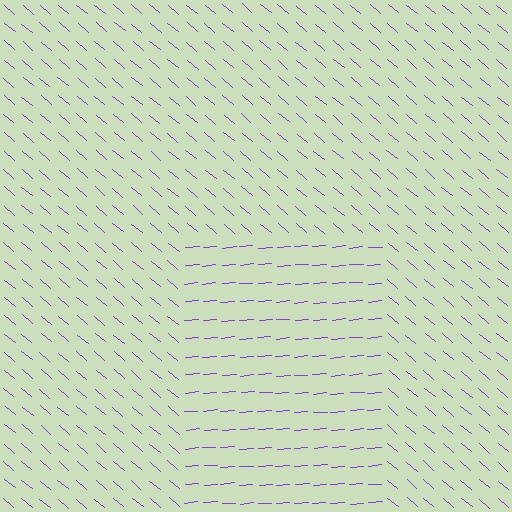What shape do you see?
I see a rectangle.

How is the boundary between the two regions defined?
The boundary is defined purely by a change in line orientation (approximately 45 degrees difference). All lines are the same color and thickness.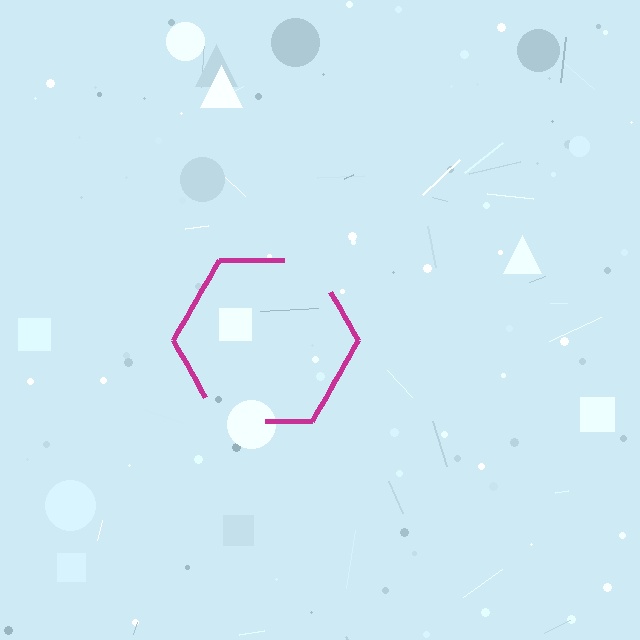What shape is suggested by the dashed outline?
The dashed outline suggests a hexagon.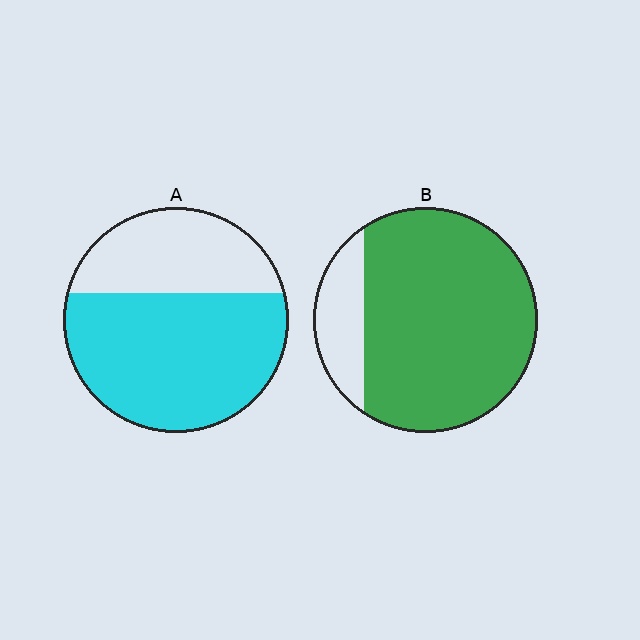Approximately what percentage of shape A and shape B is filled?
A is approximately 65% and B is approximately 85%.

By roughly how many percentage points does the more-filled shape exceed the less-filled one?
By roughly 20 percentage points (B over A).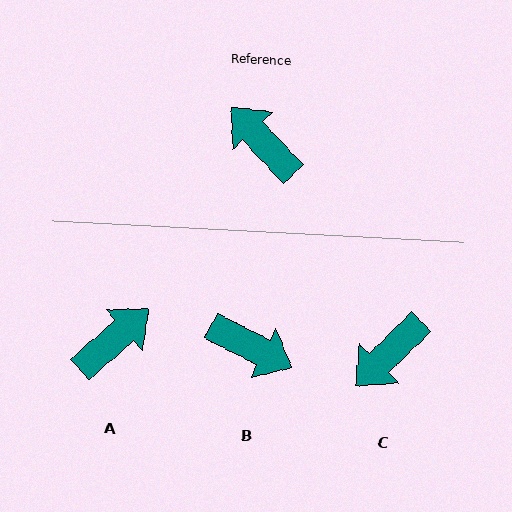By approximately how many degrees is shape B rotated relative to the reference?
Approximately 160 degrees clockwise.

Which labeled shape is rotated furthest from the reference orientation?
B, about 160 degrees away.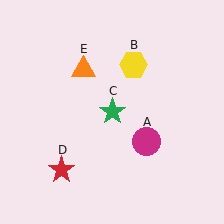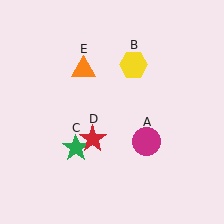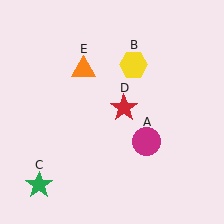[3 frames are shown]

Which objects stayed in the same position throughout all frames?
Magenta circle (object A) and yellow hexagon (object B) and orange triangle (object E) remained stationary.